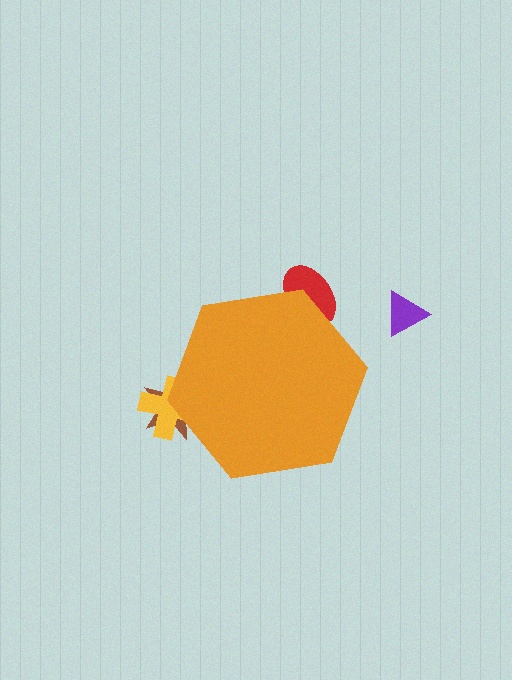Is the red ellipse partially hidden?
Yes, the red ellipse is partially hidden behind the orange hexagon.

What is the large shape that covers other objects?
An orange hexagon.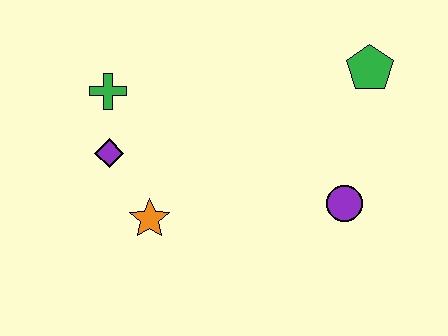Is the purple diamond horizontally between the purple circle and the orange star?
No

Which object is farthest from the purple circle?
The green cross is farthest from the purple circle.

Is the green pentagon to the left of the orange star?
No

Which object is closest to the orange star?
The purple diamond is closest to the orange star.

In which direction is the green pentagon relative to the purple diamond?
The green pentagon is to the right of the purple diamond.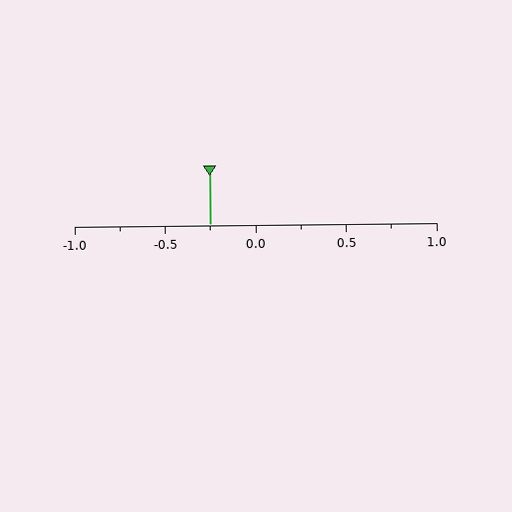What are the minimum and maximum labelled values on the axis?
The axis runs from -1.0 to 1.0.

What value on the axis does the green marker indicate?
The marker indicates approximately -0.25.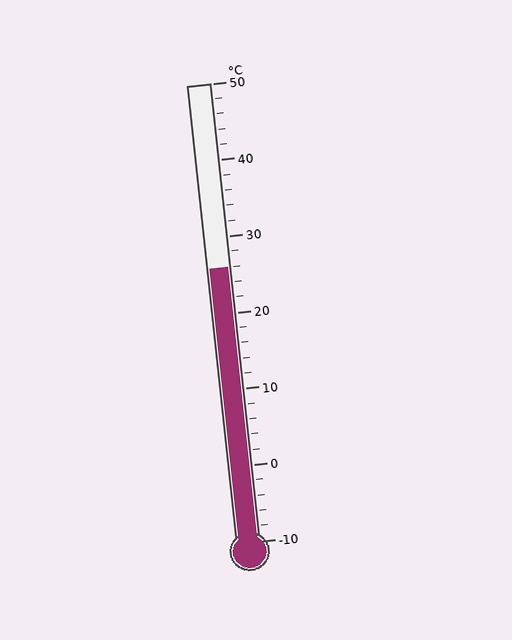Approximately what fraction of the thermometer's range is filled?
The thermometer is filled to approximately 60% of its range.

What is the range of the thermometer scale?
The thermometer scale ranges from -10°C to 50°C.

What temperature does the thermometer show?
The thermometer shows approximately 26°C.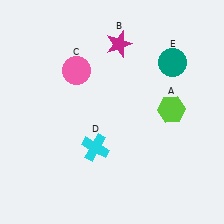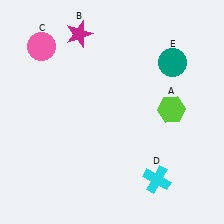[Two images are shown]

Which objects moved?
The objects that moved are: the magenta star (B), the pink circle (C), the cyan cross (D).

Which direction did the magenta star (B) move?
The magenta star (B) moved left.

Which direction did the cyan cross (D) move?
The cyan cross (D) moved right.